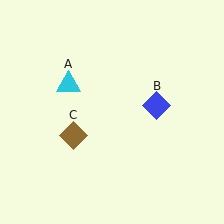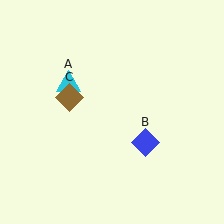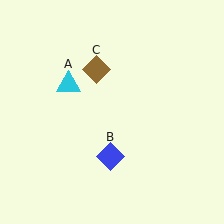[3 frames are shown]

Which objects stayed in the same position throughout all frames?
Cyan triangle (object A) remained stationary.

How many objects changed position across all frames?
2 objects changed position: blue diamond (object B), brown diamond (object C).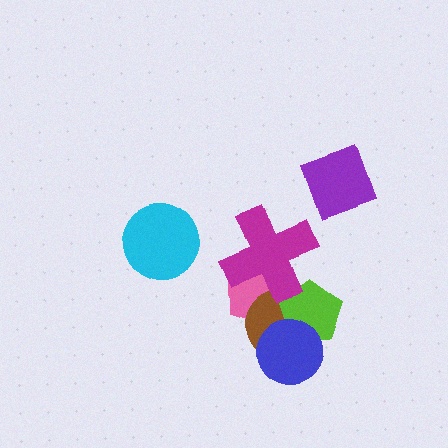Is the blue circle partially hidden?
No, no other shape covers it.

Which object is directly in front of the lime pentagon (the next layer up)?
The blue circle is directly in front of the lime pentagon.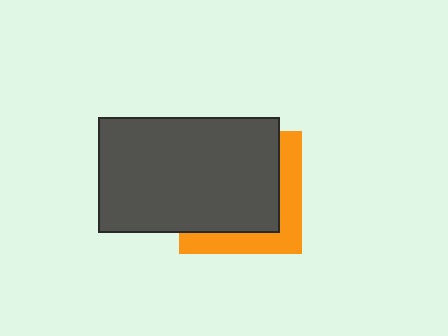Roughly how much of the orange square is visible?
A small part of it is visible (roughly 31%).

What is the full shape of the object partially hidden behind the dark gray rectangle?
The partially hidden object is an orange square.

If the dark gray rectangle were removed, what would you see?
You would see the complete orange square.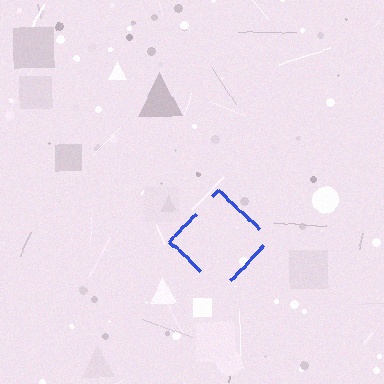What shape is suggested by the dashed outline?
The dashed outline suggests a diamond.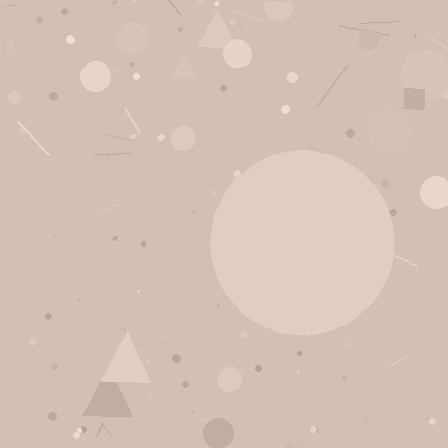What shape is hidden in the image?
A circle is hidden in the image.